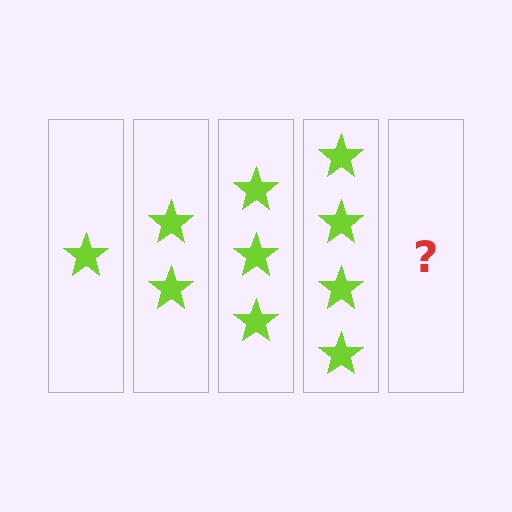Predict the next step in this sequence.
The next step is 5 stars.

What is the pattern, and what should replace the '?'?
The pattern is that each step adds one more star. The '?' should be 5 stars.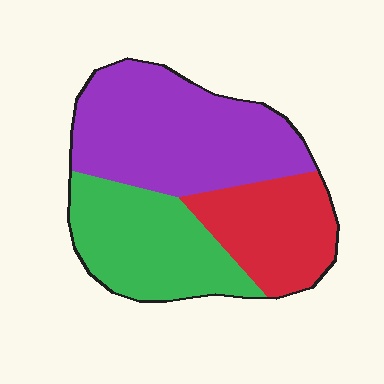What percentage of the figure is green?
Green covers around 30% of the figure.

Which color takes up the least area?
Red, at roughly 25%.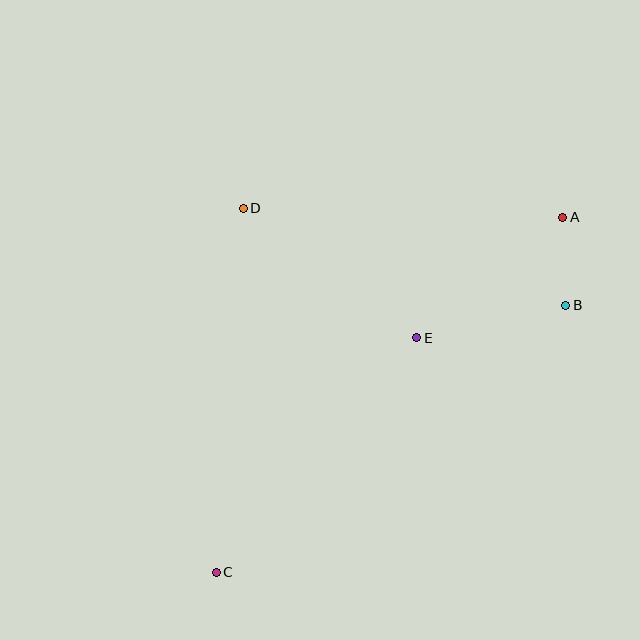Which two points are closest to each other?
Points A and B are closest to each other.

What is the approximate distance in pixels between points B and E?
The distance between B and E is approximately 152 pixels.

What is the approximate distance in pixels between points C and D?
The distance between C and D is approximately 365 pixels.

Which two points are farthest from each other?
Points A and C are farthest from each other.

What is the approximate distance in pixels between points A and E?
The distance between A and E is approximately 189 pixels.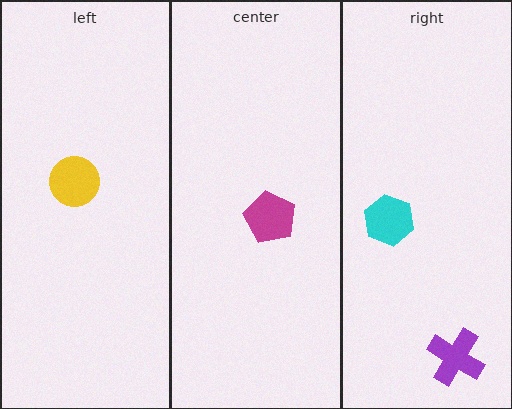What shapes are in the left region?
The yellow circle.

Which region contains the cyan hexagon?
The right region.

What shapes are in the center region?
The magenta pentagon.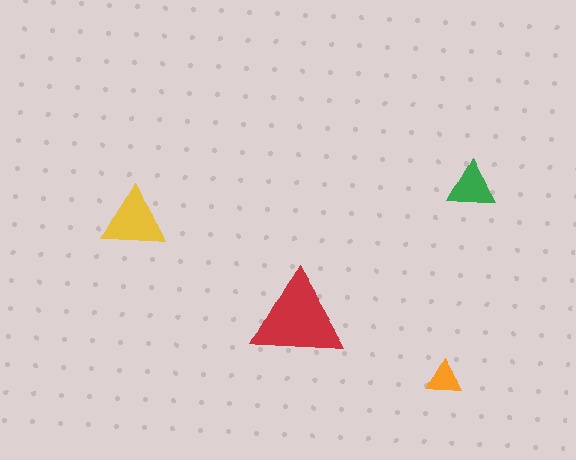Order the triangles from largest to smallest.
the red one, the yellow one, the green one, the orange one.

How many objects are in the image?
There are 4 objects in the image.